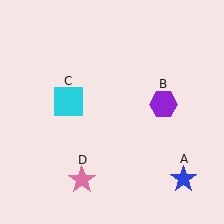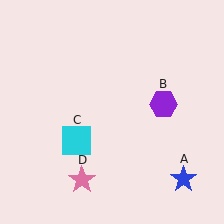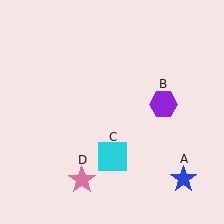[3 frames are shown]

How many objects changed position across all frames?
1 object changed position: cyan square (object C).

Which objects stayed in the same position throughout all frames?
Blue star (object A) and purple hexagon (object B) and pink star (object D) remained stationary.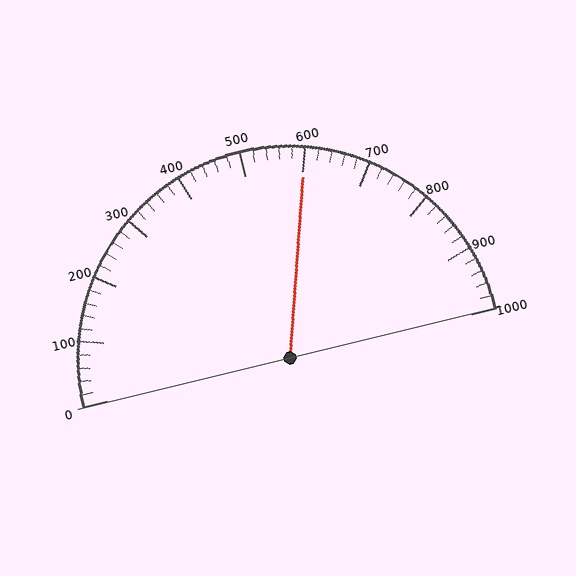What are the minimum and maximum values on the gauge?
The gauge ranges from 0 to 1000.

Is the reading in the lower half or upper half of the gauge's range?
The reading is in the upper half of the range (0 to 1000).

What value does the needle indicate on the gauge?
The needle indicates approximately 600.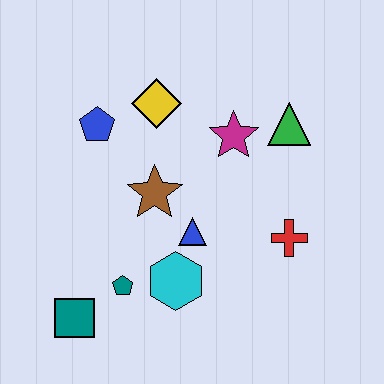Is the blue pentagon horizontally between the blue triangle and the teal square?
Yes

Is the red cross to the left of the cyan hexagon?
No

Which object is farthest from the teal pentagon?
The green triangle is farthest from the teal pentagon.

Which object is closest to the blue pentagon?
The yellow diamond is closest to the blue pentagon.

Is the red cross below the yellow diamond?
Yes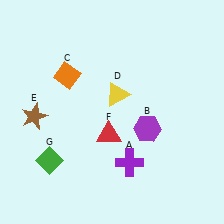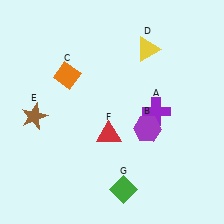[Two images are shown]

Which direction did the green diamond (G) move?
The green diamond (G) moved right.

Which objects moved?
The objects that moved are: the purple cross (A), the yellow triangle (D), the green diamond (G).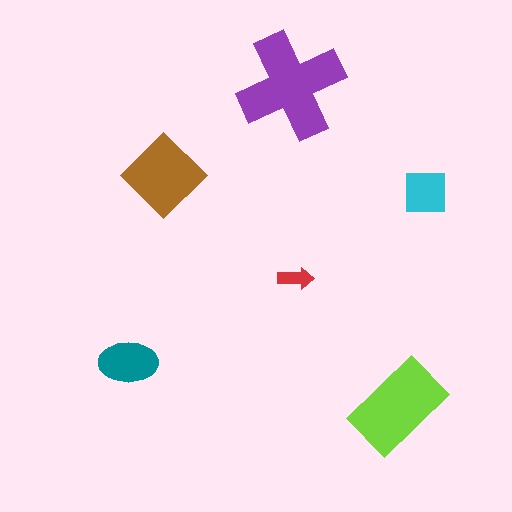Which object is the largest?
The purple cross.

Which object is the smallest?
The red arrow.